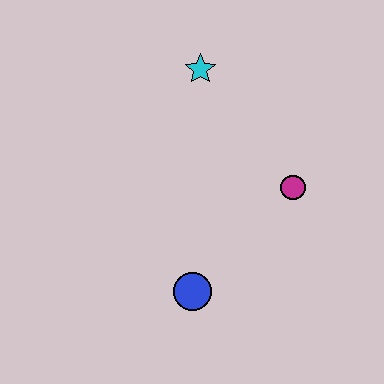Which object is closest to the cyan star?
The magenta circle is closest to the cyan star.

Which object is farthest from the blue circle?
The cyan star is farthest from the blue circle.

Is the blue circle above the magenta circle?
No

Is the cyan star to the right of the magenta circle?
No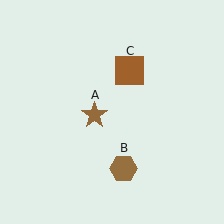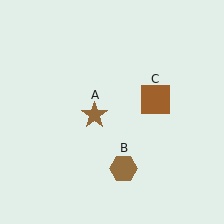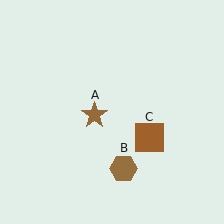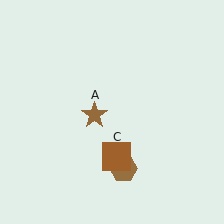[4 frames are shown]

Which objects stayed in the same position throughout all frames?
Brown star (object A) and brown hexagon (object B) remained stationary.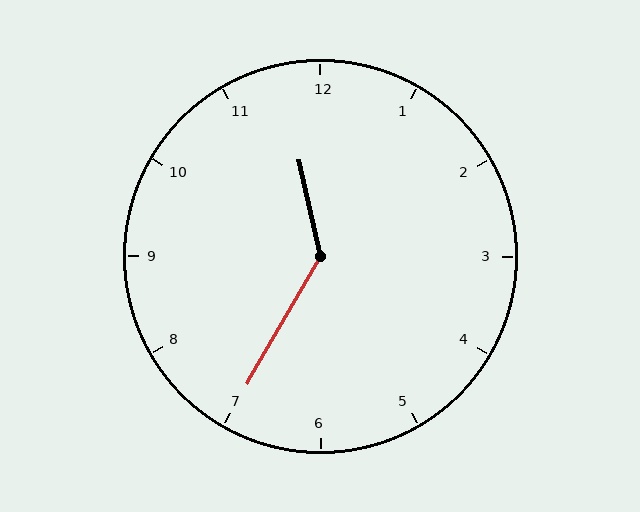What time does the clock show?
11:35.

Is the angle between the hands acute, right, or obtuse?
It is obtuse.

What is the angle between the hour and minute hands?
Approximately 138 degrees.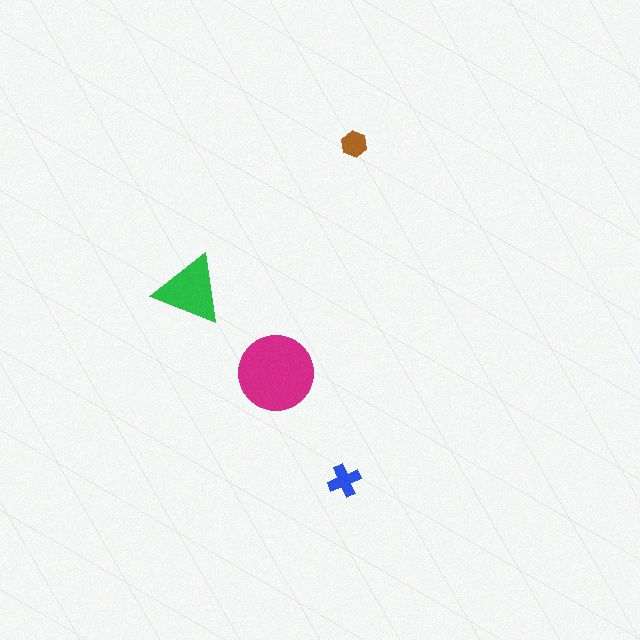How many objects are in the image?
There are 4 objects in the image.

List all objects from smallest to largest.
The brown hexagon, the blue cross, the green triangle, the magenta circle.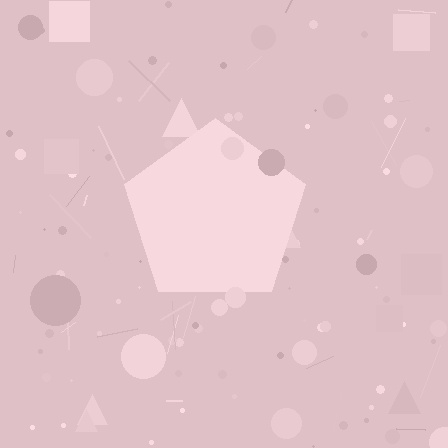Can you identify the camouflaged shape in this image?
The camouflaged shape is a pentagon.